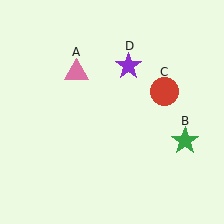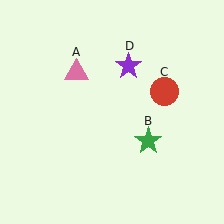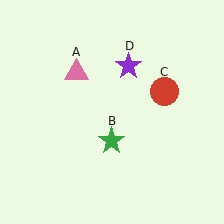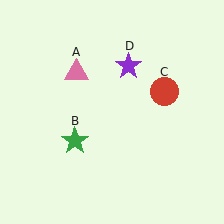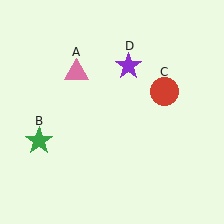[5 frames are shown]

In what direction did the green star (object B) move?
The green star (object B) moved left.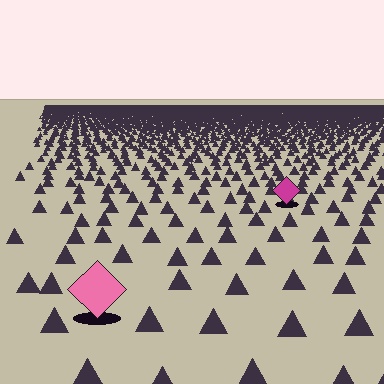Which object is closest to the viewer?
The pink diamond is closest. The texture marks near it are larger and more spread out.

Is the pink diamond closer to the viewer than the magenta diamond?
Yes. The pink diamond is closer — you can tell from the texture gradient: the ground texture is coarser near it.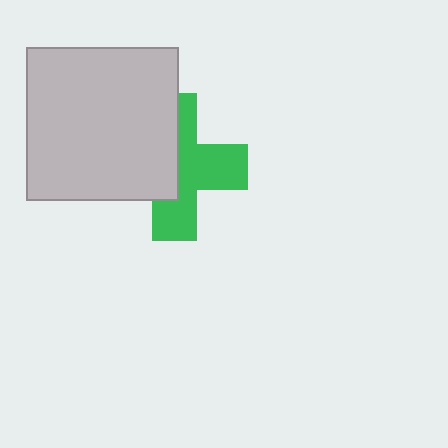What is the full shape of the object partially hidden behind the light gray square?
The partially hidden object is a green cross.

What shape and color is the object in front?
The object in front is a light gray square.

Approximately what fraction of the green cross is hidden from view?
Roughly 47% of the green cross is hidden behind the light gray square.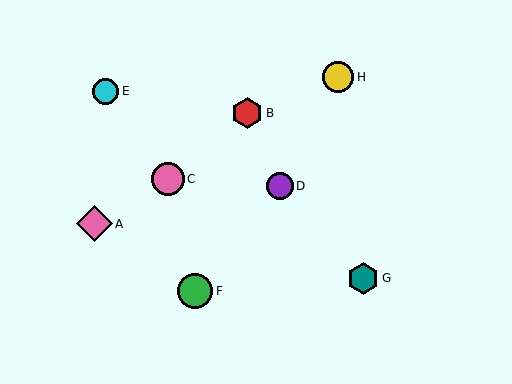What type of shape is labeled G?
Shape G is a teal hexagon.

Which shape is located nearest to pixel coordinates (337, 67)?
The yellow circle (labeled H) at (338, 77) is nearest to that location.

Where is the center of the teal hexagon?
The center of the teal hexagon is at (363, 278).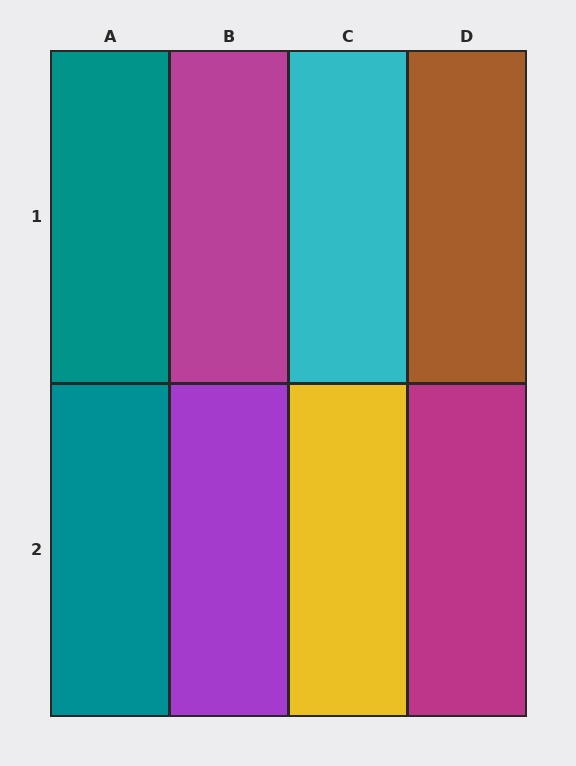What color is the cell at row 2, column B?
Purple.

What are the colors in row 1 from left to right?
Teal, magenta, cyan, brown.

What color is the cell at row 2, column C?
Yellow.